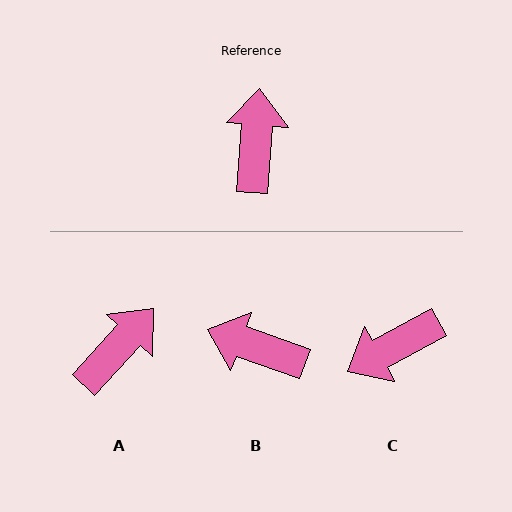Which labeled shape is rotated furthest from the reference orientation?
C, about 123 degrees away.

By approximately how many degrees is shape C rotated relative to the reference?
Approximately 123 degrees counter-clockwise.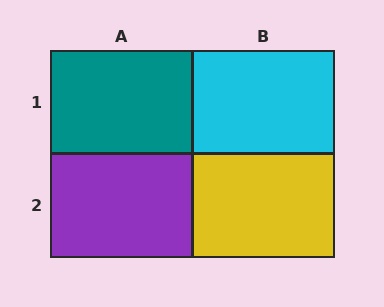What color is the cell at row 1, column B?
Cyan.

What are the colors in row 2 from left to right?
Purple, yellow.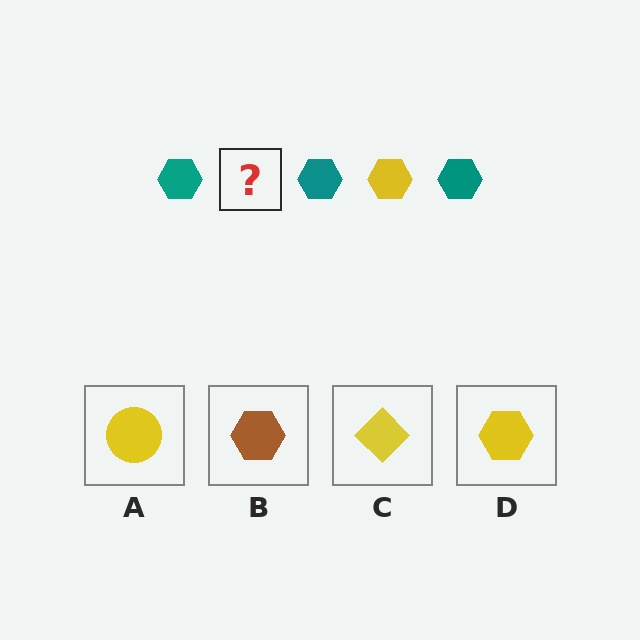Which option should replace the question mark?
Option D.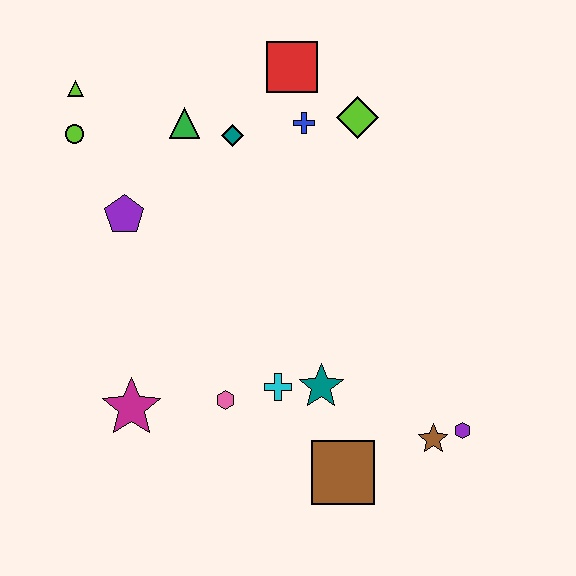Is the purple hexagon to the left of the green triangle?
No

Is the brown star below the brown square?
No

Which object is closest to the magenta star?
The pink hexagon is closest to the magenta star.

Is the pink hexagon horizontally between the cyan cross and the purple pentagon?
Yes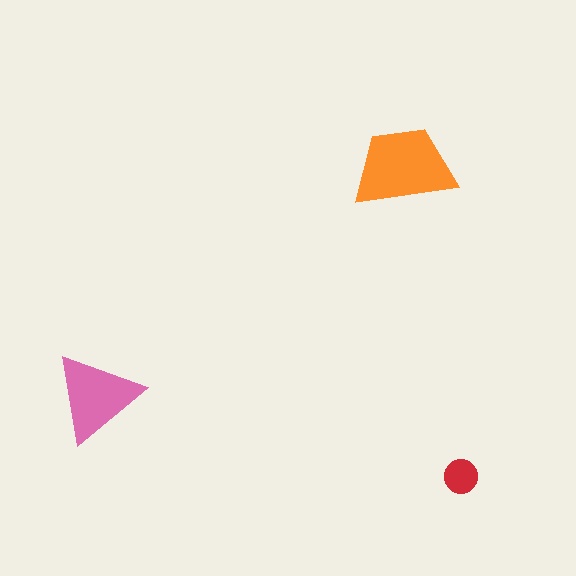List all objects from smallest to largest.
The red circle, the pink triangle, the orange trapezoid.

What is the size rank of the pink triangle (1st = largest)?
2nd.